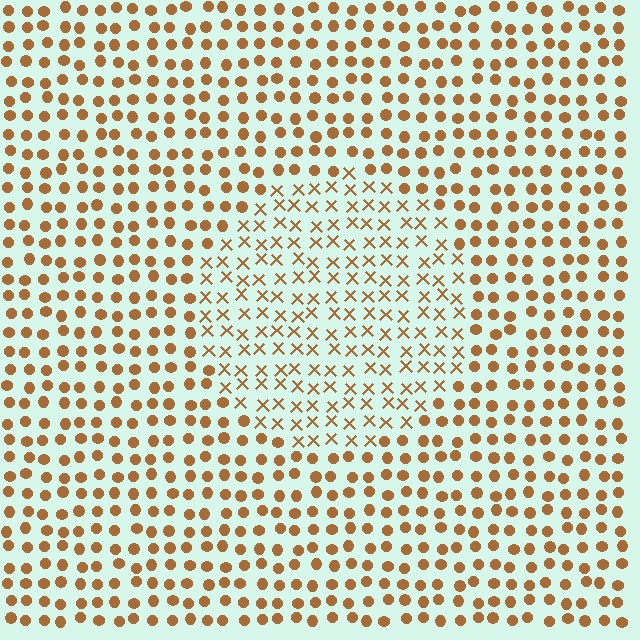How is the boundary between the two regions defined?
The boundary is defined by a change in element shape: X marks inside vs. circles outside. All elements share the same color and spacing.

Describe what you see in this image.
The image is filled with small brown elements arranged in a uniform grid. A circle-shaped region contains X marks, while the surrounding area contains circles. The boundary is defined purely by the change in element shape.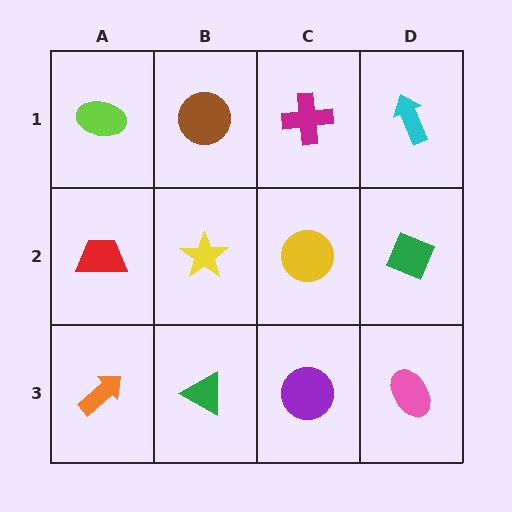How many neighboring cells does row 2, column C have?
4.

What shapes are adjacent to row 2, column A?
A lime ellipse (row 1, column A), an orange arrow (row 3, column A), a yellow star (row 2, column B).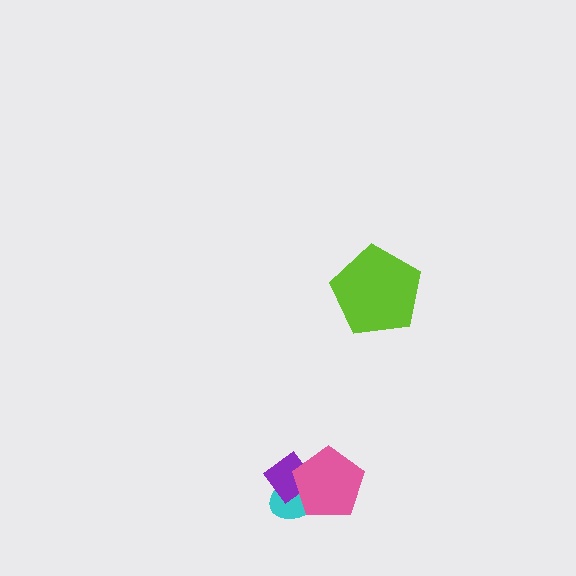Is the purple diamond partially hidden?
Yes, it is partially covered by another shape.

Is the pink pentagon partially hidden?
No, no other shape covers it.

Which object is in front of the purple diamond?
The pink pentagon is in front of the purple diamond.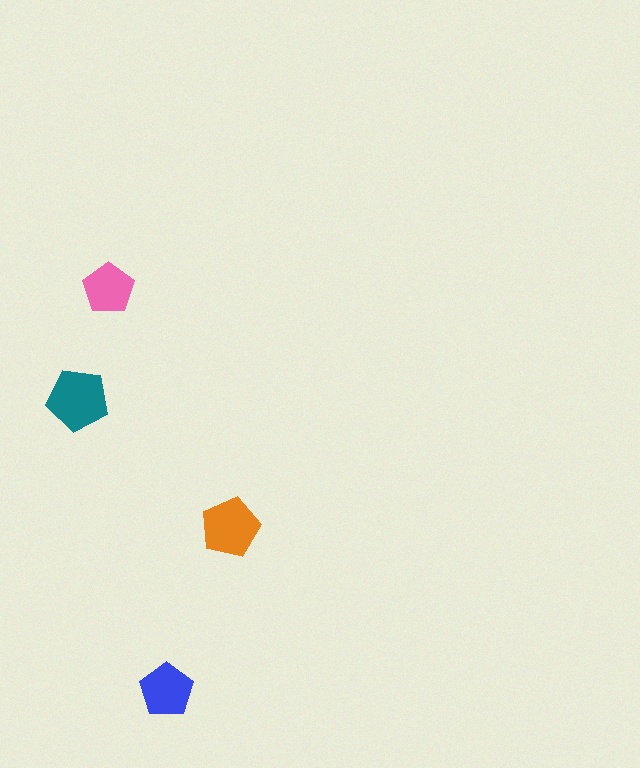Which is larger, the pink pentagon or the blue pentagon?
The blue one.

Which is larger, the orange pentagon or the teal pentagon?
The teal one.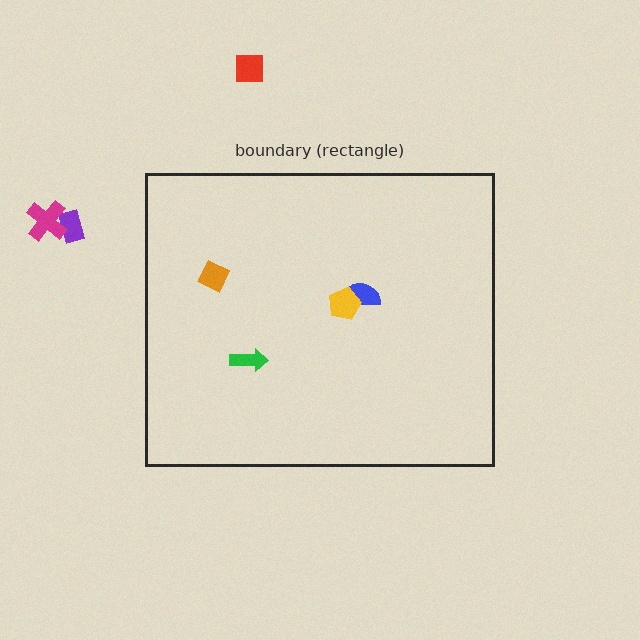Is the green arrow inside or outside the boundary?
Inside.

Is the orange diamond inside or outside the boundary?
Inside.